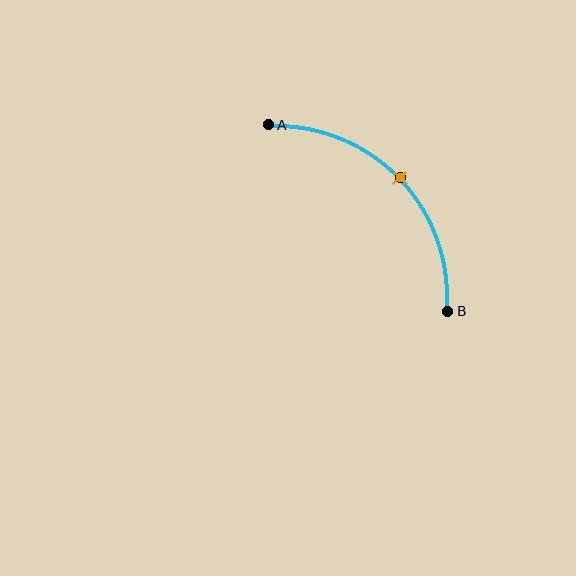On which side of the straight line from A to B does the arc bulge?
The arc bulges above and to the right of the straight line connecting A and B.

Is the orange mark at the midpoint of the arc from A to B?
Yes. The orange mark lies on the arc at equal arc-length from both A and B — it is the arc midpoint.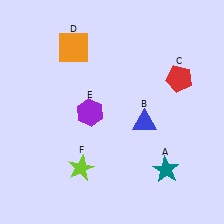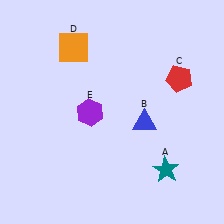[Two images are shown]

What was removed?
The lime star (F) was removed in Image 2.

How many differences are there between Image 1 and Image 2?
There is 1 difference between the two images.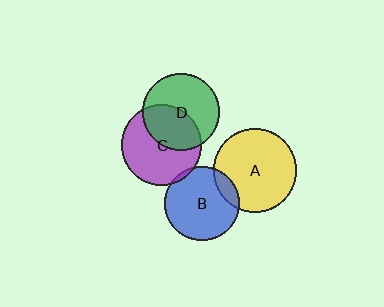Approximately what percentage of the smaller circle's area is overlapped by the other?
Approximately 5%.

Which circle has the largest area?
Circle A (yellow).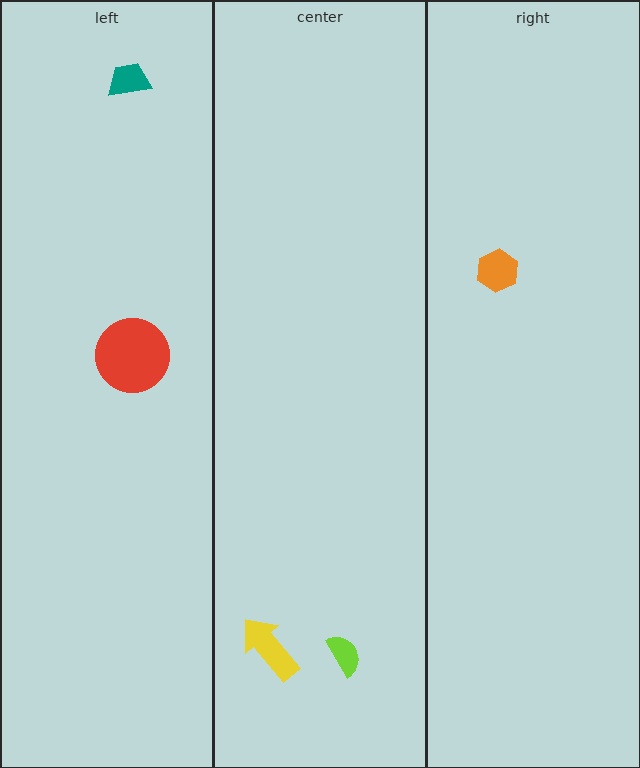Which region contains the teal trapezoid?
The left region.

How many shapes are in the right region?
1.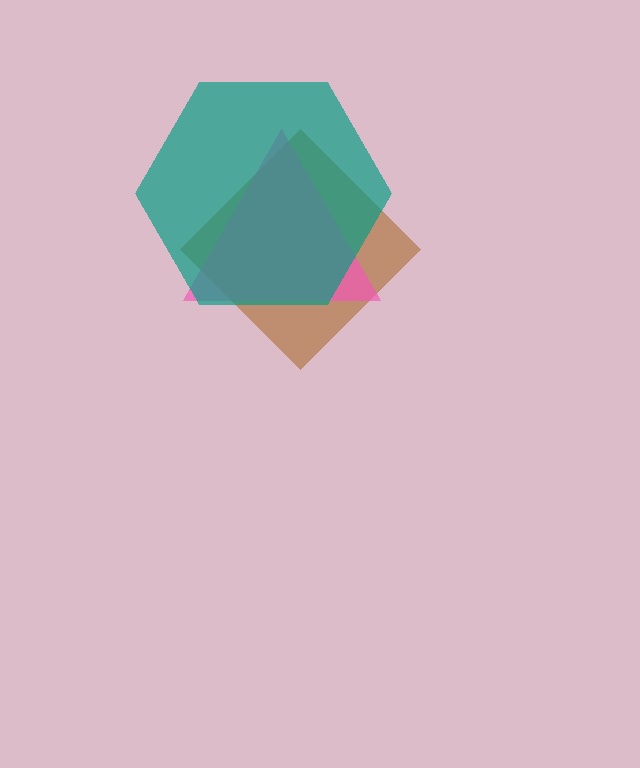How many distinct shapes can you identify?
There are 3 distinct shapes: a brown diamond, a pink triangle, a teal hexagon.